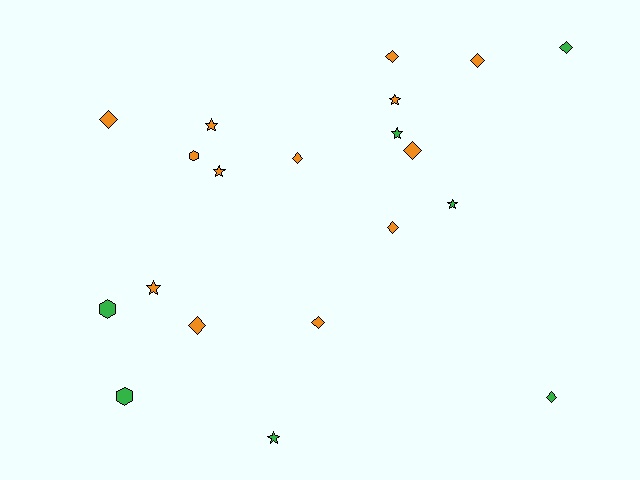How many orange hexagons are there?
There is 1 orange hexagon.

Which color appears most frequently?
Orange, with 13 objects.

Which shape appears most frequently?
Diamond, with 10 objects.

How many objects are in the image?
There are 20 objects.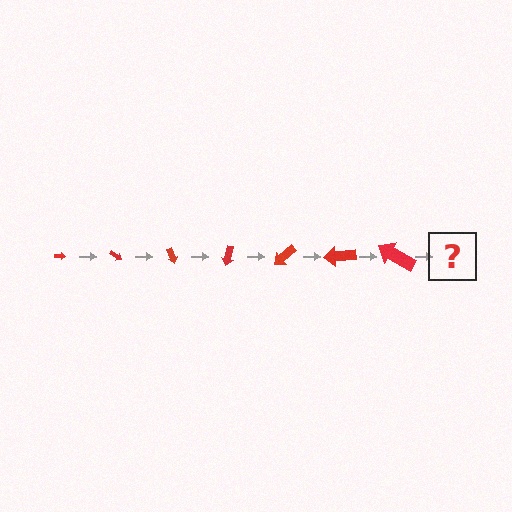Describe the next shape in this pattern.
It should be an arrow, larger than the previous one and rotated 245 degrees from the start.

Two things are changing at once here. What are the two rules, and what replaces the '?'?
The two rules are that the arrow grows larger each step and it rotates 35 degrees each step. The '?' should be an arrow, larger than the previous one and rotated 245 degrees from the start.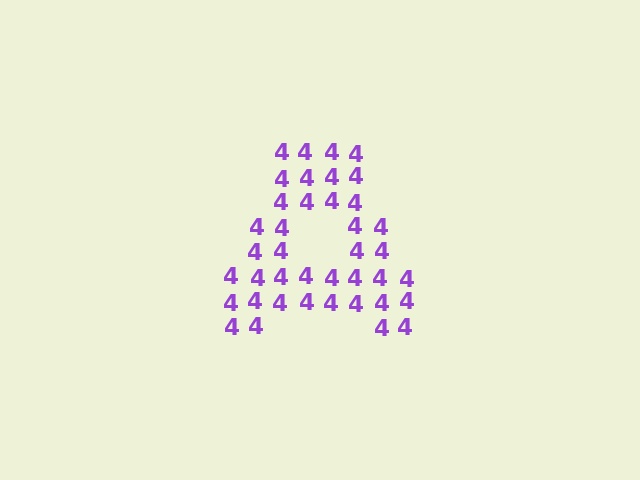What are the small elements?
The small elements are digit 4's.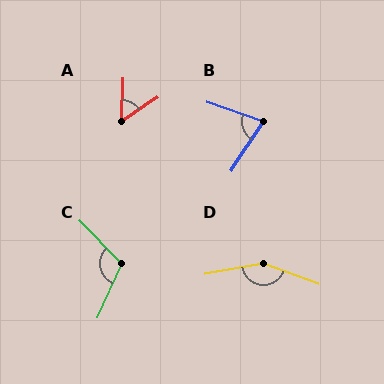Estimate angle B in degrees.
Approximately 76 degrees.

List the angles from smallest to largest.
A (54°), B (76°), C (111°), D (149°).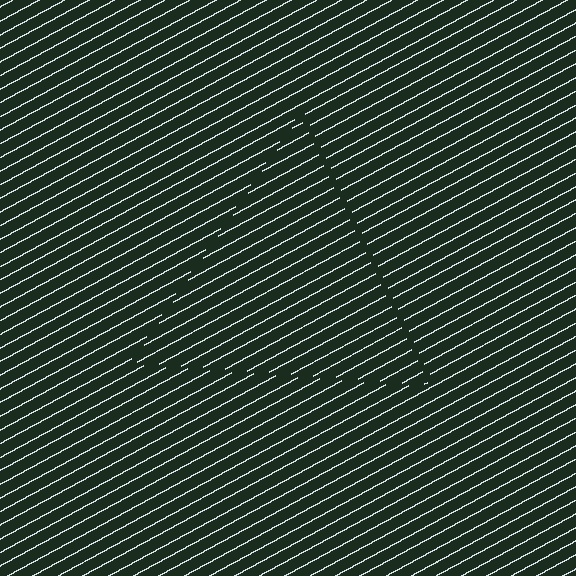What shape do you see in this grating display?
An illusory triangle. The interior of the shape contains the same grating, shifted by half a period — the contour is defined by the phase discontinuity where line-ends from the inner and outer gratings abut.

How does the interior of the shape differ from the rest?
The interior of the shape contains the same grating, shifted by half a period — the contour is defined by the phase discontinuity where line-ends from the inner and outer gratings abut.